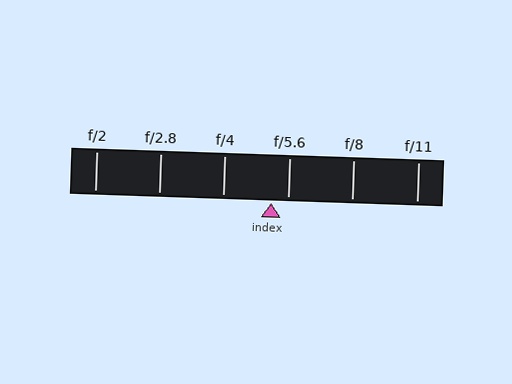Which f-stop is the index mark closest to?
The index mark is closest to f/5.6.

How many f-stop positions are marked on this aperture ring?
There are 6 f-stop positions marked.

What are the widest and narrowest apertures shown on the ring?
The widest aperture shown is f/2 and the narrowest is f/11.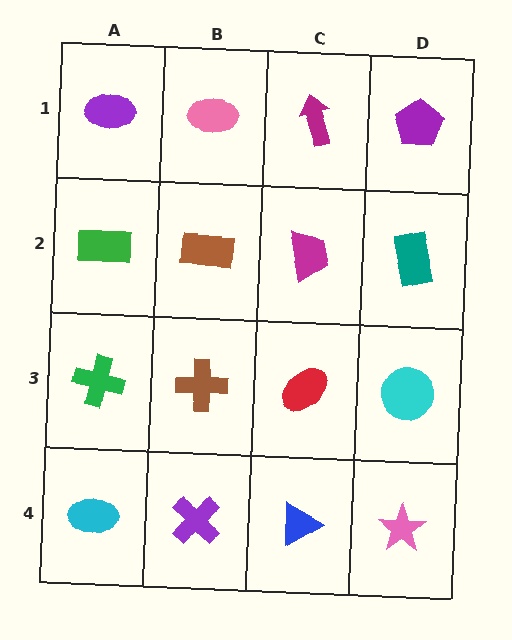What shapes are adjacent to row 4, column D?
A cyan circle (row 3, column D), a blue triangle (row 4, column C).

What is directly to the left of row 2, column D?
A magenta trapezoid.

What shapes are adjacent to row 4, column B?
A brown cross (row 3, column B), a cyan ellipse (row 4, column A), a blue triangle (row 4, column C).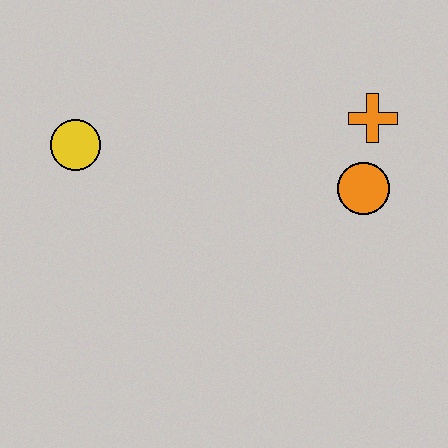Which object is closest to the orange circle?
The orange cross is closest to the orange circle.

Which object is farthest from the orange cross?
The yellow circle is farthest from the orange cross.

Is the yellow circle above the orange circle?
Yes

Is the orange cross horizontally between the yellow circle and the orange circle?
No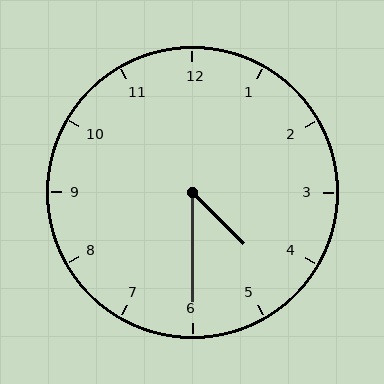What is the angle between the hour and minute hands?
Approximately 45 degrees.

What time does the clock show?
4:30.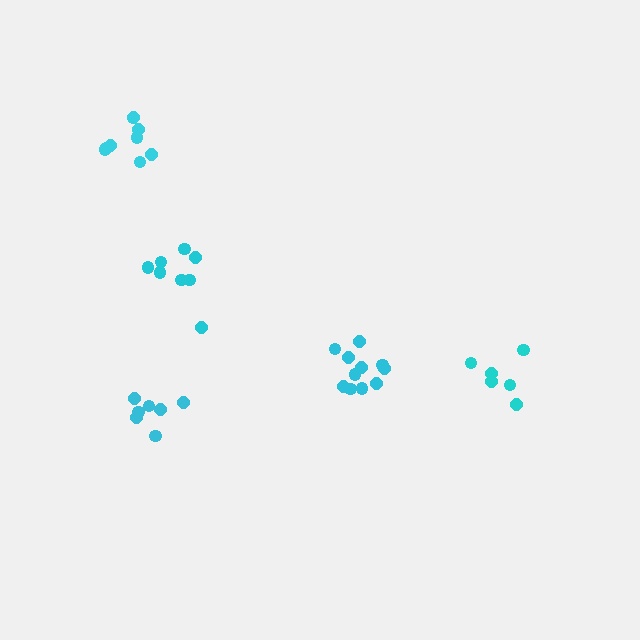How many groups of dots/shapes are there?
There are 5 groups.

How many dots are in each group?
Group 1: 7 dots, Group 2: 9 dots, Group 3: 6 dots, Group 4: 11 dots, Group 5: 8 dots (41 total).